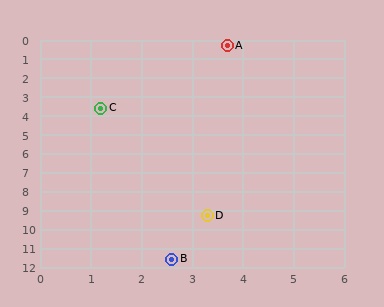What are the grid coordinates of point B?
Point B is at approximately (2.6, 11.6).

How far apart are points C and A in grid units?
Points C and A are about 4.1 grid units apart.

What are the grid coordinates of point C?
Point C is at approximately (1.2, 3.6).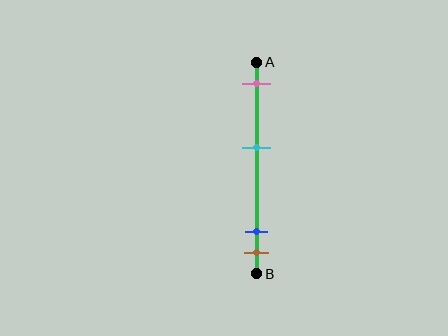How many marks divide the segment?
There are 4 marks dividing the segment.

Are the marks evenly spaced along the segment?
No, the marks are not evenly spaced.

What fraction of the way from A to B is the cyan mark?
The cyan mark is approximately 40% (0.4) of the way from A to B.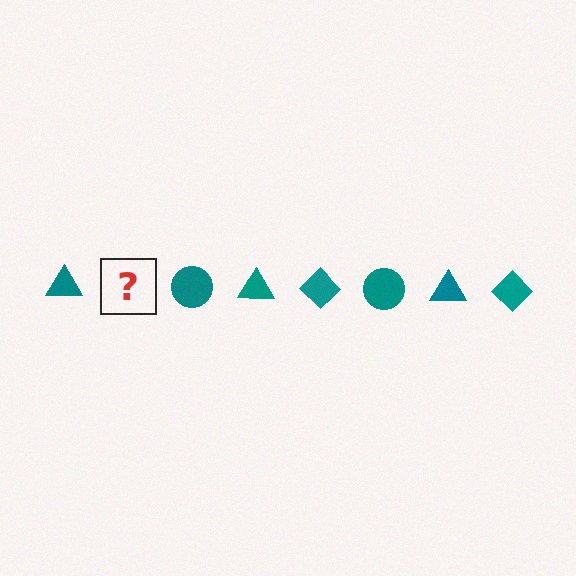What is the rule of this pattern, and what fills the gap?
The rule is that the pattern cycles through triangle, diamond, circle shapes in teal. The gap should be filled with a teal diamond.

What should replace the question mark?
The question mark should be replaced with a teal diamond.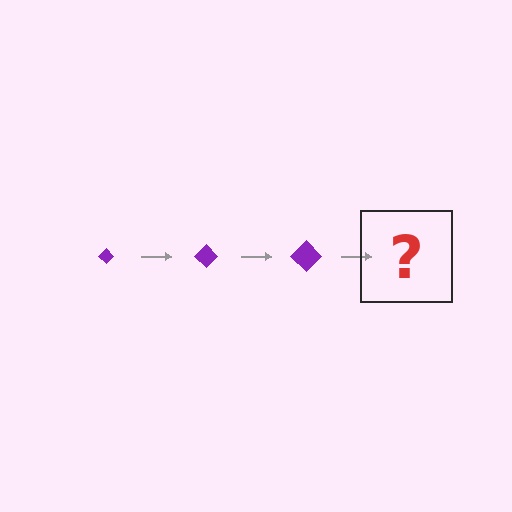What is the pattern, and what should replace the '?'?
The pattern is that the diamond gets progressively larger each step. The '?' should be a purple diamond, larger than the previous one.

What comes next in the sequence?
The next element should be a purple diamond, larger than the previous one.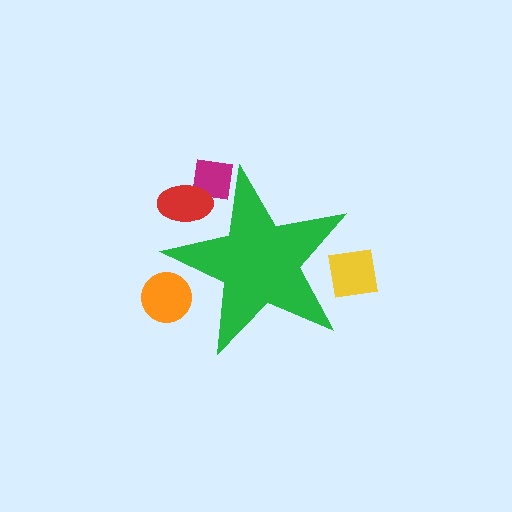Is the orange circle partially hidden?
Yes, the orange circle is partially hidden behind the green star.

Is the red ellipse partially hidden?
Yes, the red ellipse is partially hidden behind the green star.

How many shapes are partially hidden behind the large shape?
4 shapes are partially hidden.